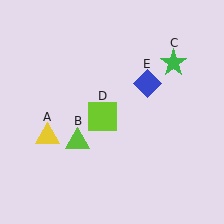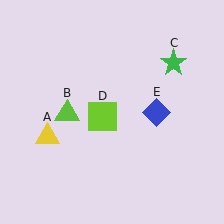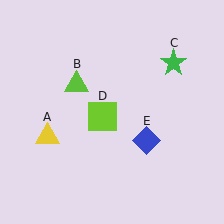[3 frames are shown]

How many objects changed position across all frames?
2 objects changed position: lime triangle (object B), blue diamond (object E).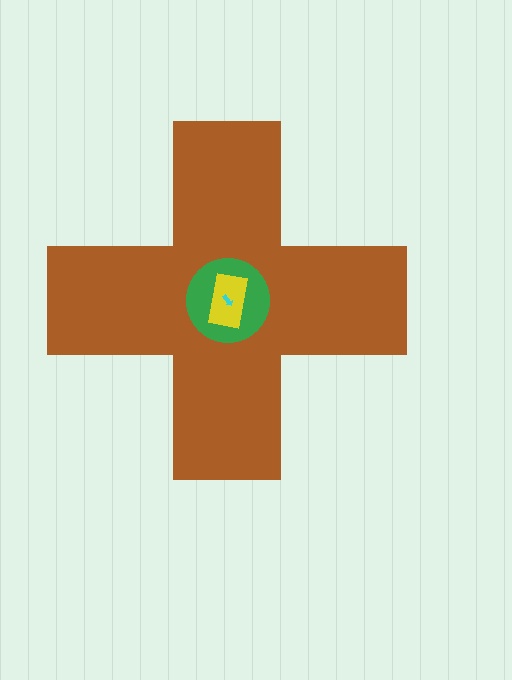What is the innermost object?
The cyan arrow.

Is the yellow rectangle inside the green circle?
Yes.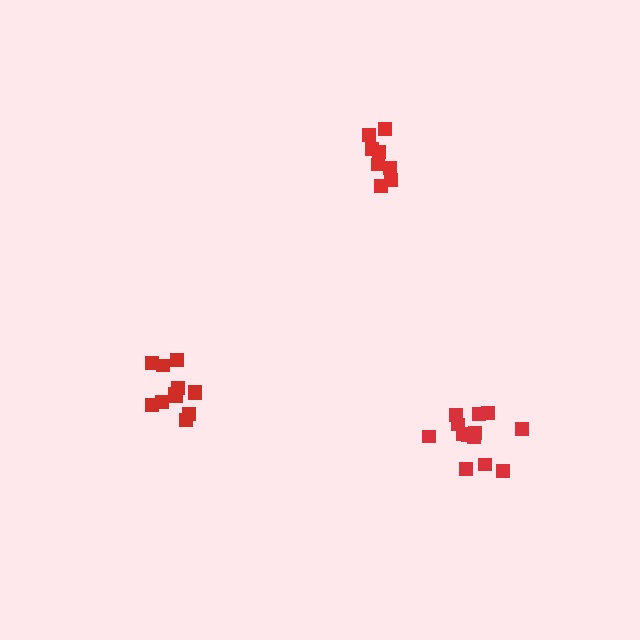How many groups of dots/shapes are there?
There are 3 groups.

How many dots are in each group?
Group 1: 8 dots, Group 2: 13 dots, Group 3: 12 dots (33 total).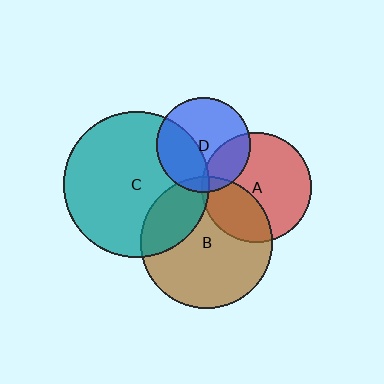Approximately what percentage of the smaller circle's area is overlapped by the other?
Approximately 35%.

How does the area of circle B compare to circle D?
Approximately 2.0 times.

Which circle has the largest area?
Circle C (teal).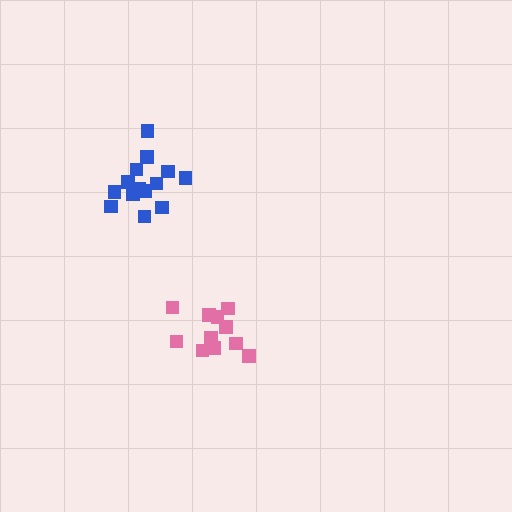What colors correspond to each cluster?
The clusters are colored: blue, pink.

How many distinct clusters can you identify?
There are 2 distinct clusters.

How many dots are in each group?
Group 1: 14 dots, Group 2: 11 dots (25 total).